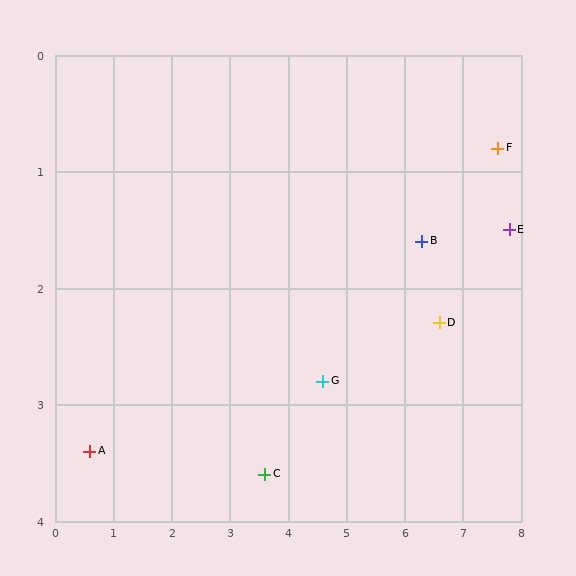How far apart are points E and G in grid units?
Points E and G are about 3.5 grid units apart.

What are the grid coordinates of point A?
Point A is at approximately (0.6, 3.4).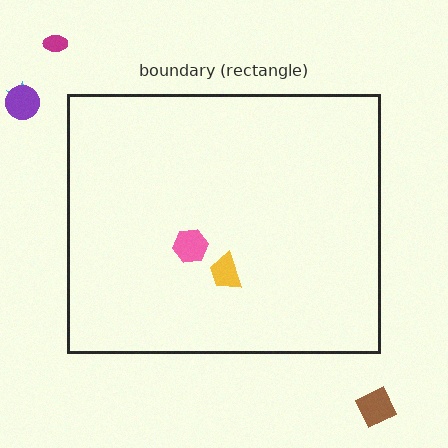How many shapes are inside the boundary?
2 inside, 4 outside.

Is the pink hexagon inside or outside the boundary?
Inside.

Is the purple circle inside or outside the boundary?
Outside.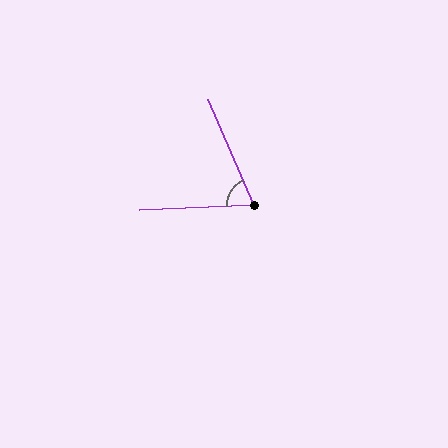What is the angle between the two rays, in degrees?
Approximately 69 degrees.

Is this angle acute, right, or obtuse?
It is acute.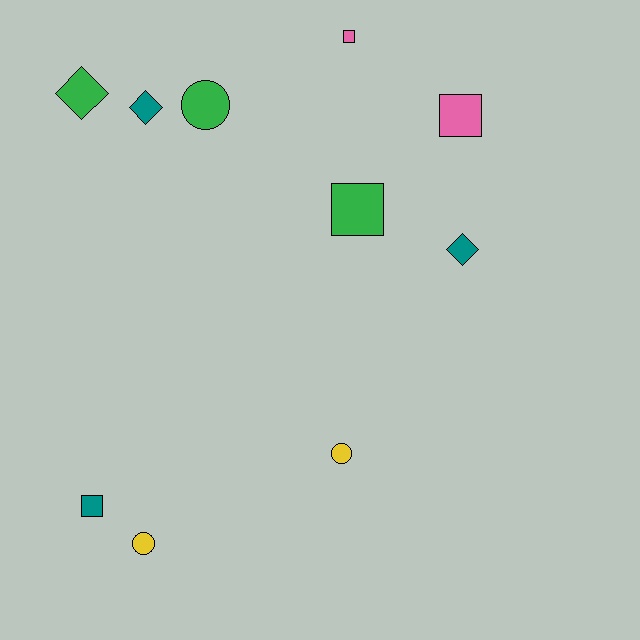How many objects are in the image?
There are 10 objects.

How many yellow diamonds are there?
There are no yellow diamonds.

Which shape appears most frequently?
Square, with 4 objects.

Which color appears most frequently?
Teal, with 3 objects.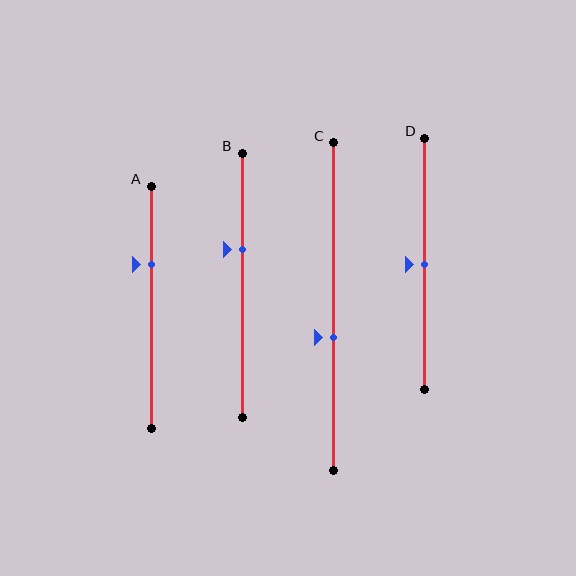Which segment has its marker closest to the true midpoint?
Segment D has its marker closest to the true midpoint.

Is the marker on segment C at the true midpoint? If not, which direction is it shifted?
No, the marker on segment C is shifted downward by about 9% of the segment length.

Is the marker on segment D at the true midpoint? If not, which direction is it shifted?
Yes, the marker on segment D is at the true midpoint.